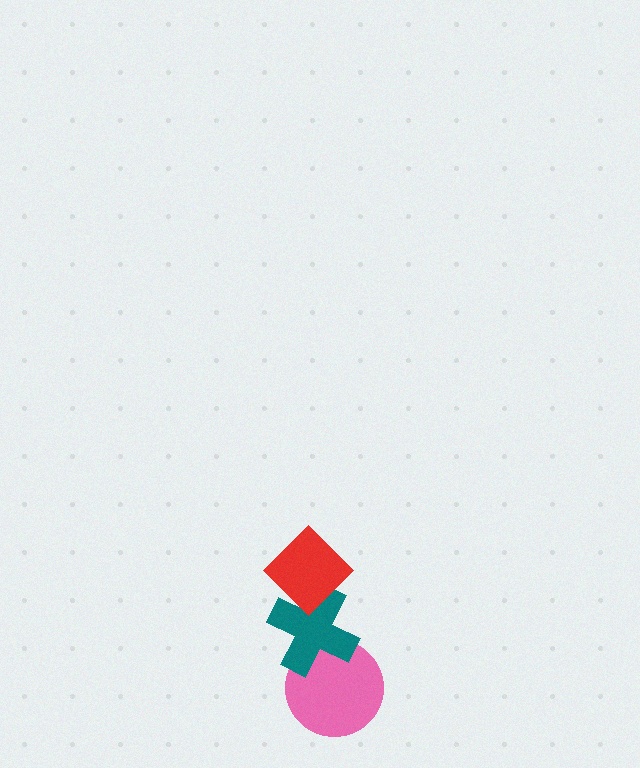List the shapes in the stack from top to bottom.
From top to bottom: the red diamond, the teal cross, the pink circle.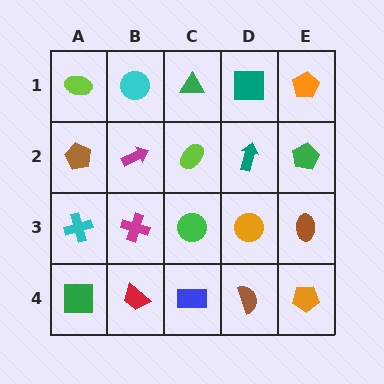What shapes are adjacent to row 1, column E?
A green pentagon (row 2, column E), a teal square (row 1, column D).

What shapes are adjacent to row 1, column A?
A brown pentagon (row 2, column A), a cyan circle (row 1, column B).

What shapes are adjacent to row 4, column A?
A cyan cross (row 3, column A), a red trapezoid (row 4, column B).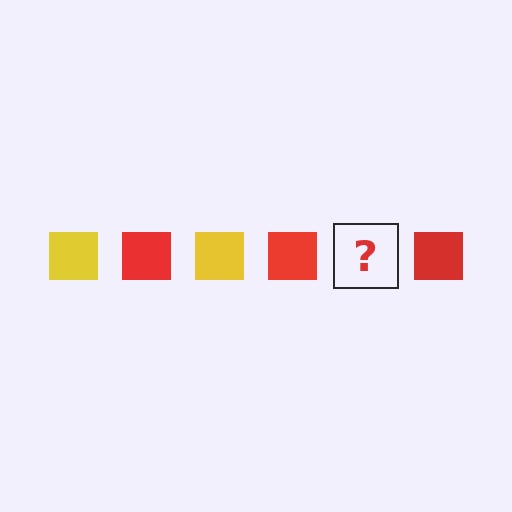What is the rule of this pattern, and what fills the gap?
The rule is that the pattern cycles through yellow, red squares. The gap should be filled with a yellow square.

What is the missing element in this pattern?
The missing element is a yellow square.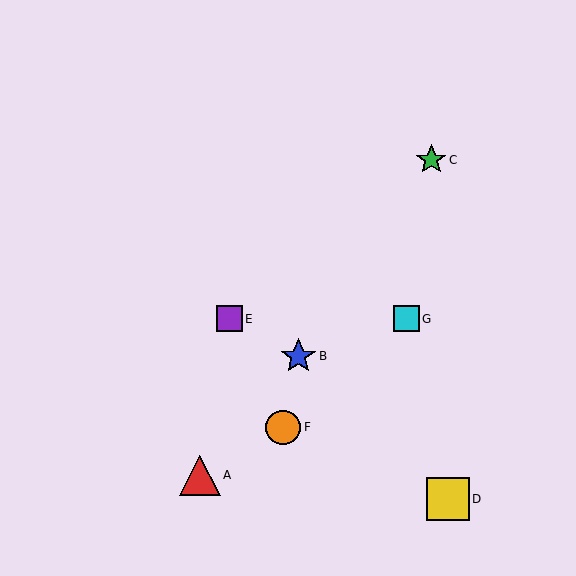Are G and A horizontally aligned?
No, G is at y≈319 and A is at y≈475.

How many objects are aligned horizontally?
2 objects (E, G) are aligned horizontally.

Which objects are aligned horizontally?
Objects E, G are aligned horizontally.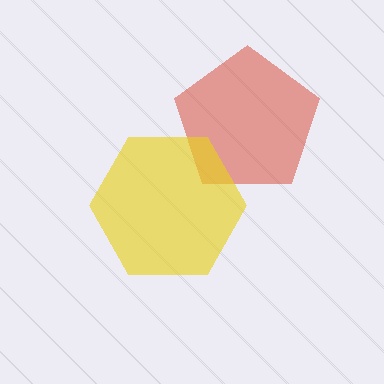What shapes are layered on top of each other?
The layered shapes are: a red pentagon, a yellow hexagon.